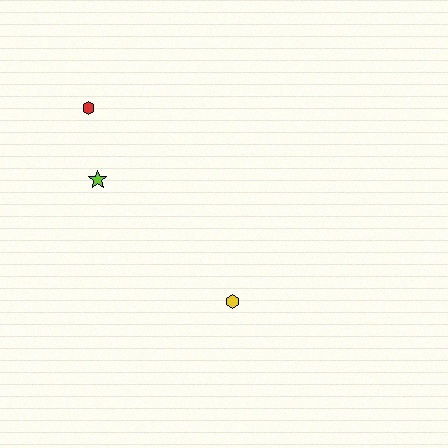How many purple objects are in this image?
There are no purple objects.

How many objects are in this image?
There are 3 objects.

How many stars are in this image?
There is 1 star.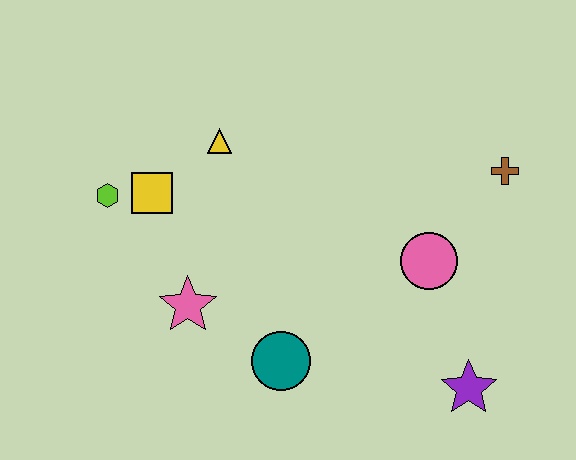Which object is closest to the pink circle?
The brown cross is closest to the pink circle.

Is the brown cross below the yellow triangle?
Yes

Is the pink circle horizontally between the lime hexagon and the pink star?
No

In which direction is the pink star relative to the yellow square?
The pink star is below the yellow square.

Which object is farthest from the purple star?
The lime hexagon is farthest from the purple star.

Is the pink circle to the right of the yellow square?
Yes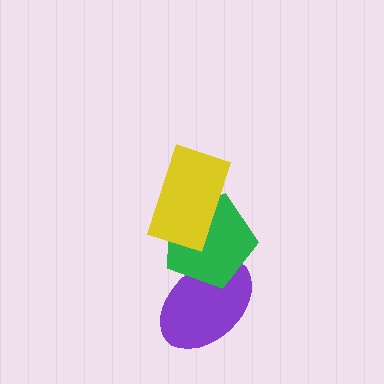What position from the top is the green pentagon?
The green pentagon is 2nd from the top.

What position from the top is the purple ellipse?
The purple ellipse is 3rd from the top.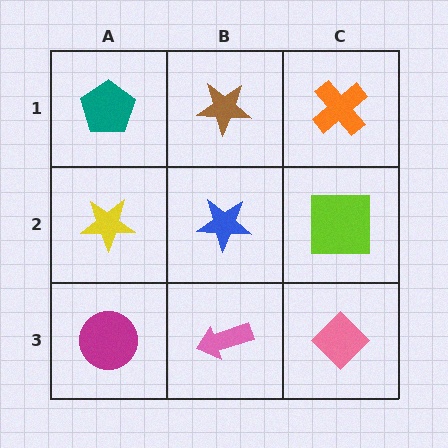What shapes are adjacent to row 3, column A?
A yellow star (row 2, column A), a pink arrow (row 3, column B).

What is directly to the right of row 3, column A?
A pink arrow.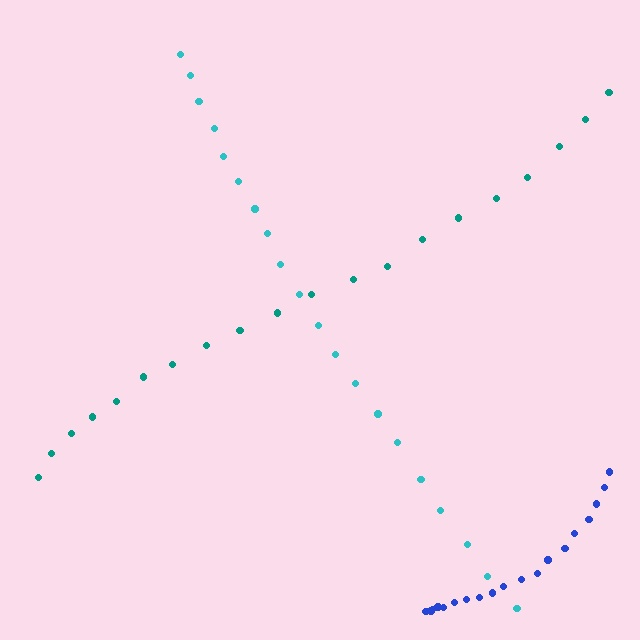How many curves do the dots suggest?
There are 3 distinct paths.